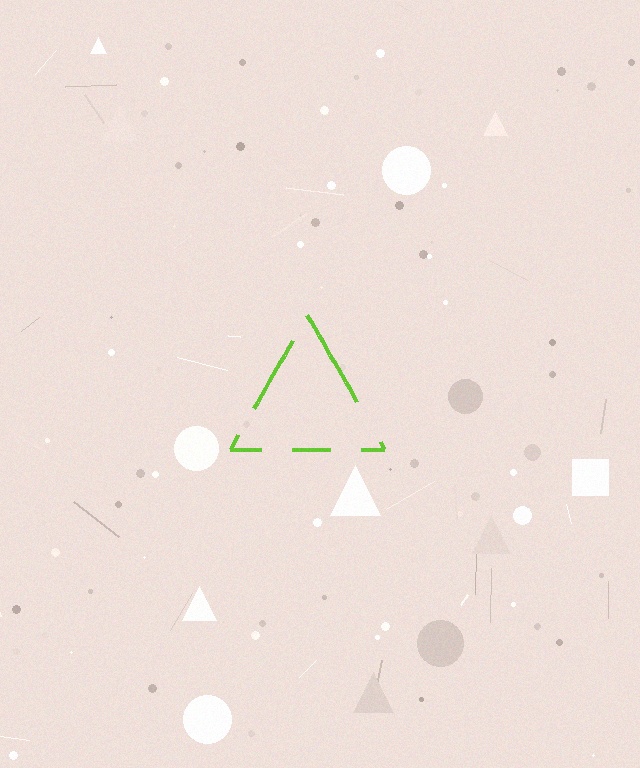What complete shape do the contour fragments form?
The contour fragments form a triangle.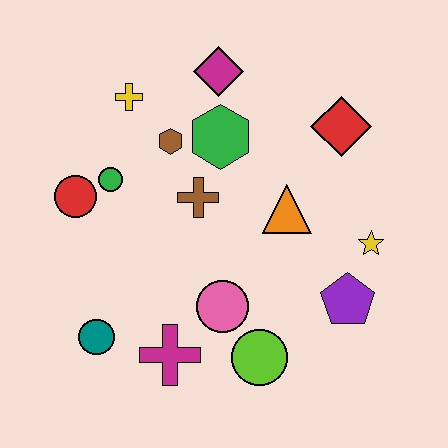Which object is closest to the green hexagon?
The brown hexagon is closest to the green hexagon.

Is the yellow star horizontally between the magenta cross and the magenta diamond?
No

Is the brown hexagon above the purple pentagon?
Yes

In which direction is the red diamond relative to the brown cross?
The red diamond is to the right of the brown cross.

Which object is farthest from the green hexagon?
The teal circle is farthest from the green hexagon.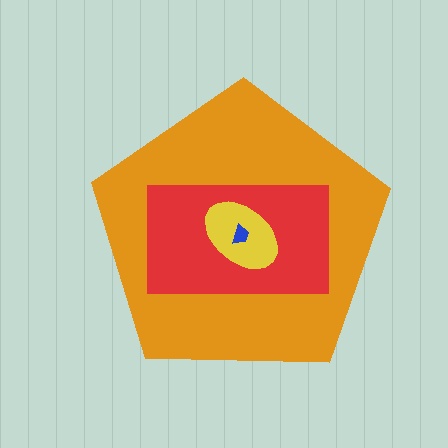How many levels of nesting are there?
4.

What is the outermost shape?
The orange pentagon.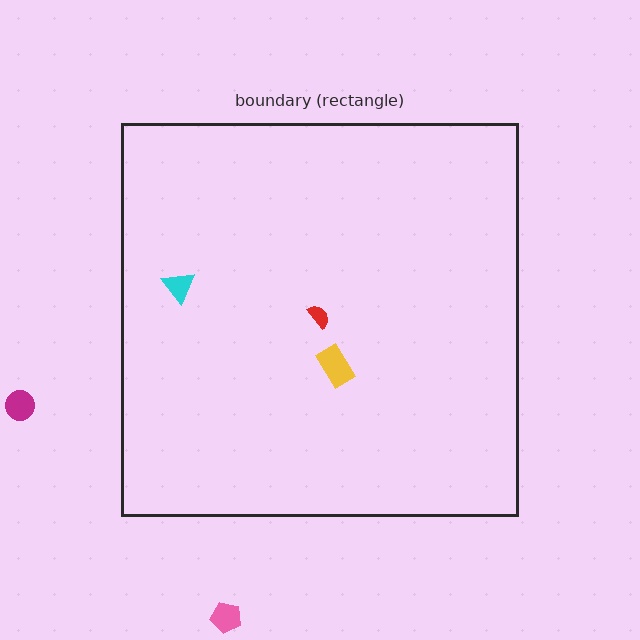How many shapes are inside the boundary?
3 inside, 2 outside.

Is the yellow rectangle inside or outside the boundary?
Inside.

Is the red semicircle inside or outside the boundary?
Inside.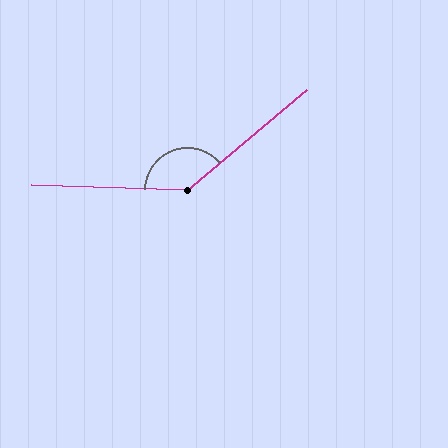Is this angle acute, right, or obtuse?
It is obtuse.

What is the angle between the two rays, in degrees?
Approximately 138 degrees.